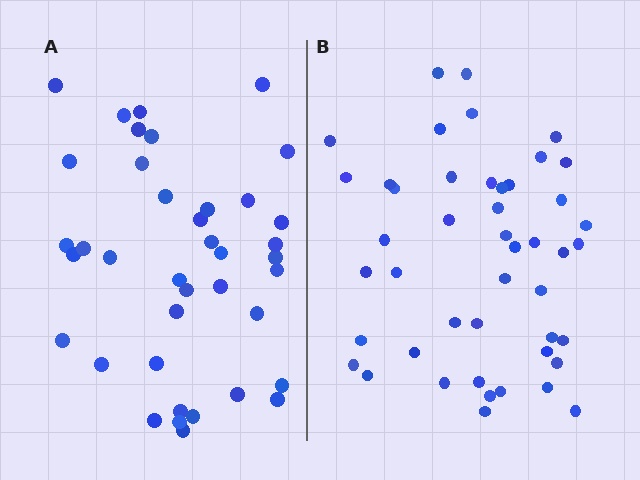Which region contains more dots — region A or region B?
Region B (the right region) has more dots.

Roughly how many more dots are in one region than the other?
Region B has roughly 8 or so more dots than region A.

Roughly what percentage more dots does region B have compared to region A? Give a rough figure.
About 20% more.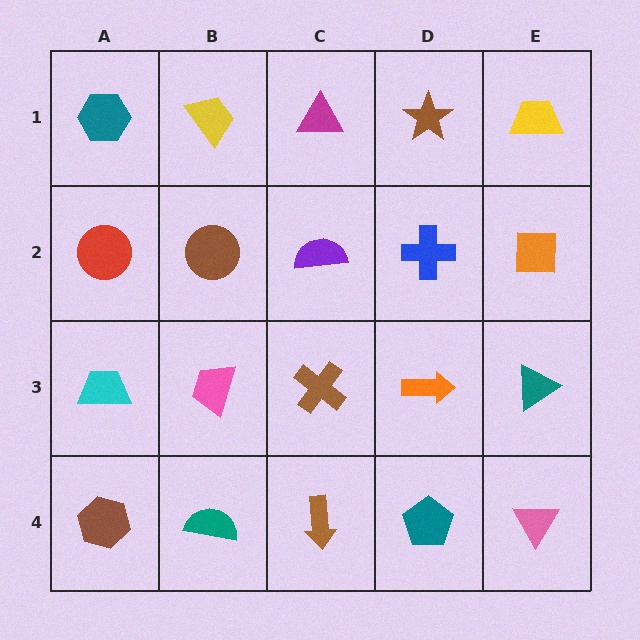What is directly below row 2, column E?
A teal triangle.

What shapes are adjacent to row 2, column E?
A yellow trapezoid (row 1, column E), a teal triangle (row 3, column E), a blue cross (row 2, column D).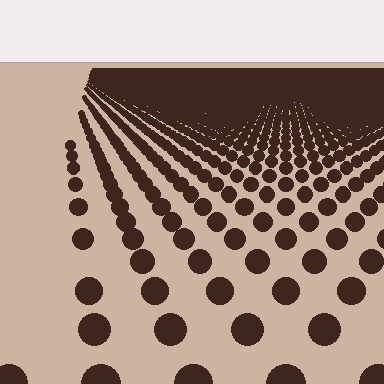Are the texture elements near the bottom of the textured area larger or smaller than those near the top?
Larger. Near the bottom, elements are closer to the viewer and appear at a bigger on-screen size.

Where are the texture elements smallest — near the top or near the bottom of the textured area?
Near the top.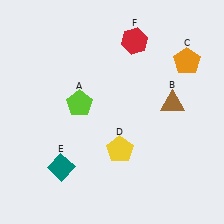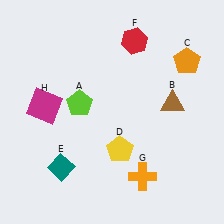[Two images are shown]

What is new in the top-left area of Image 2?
A magenta square (H) was added in the top-left area of Image 2.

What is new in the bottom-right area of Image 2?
An orange cross (G) was added in the bottom-right area of Image 2.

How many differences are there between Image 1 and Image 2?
There are 2 differences between the two images.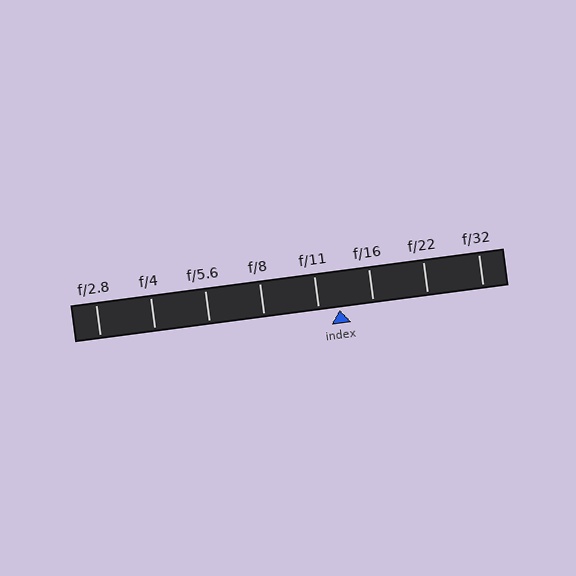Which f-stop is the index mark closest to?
The index mark is closest to f/11.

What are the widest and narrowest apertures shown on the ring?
The widest aperture shown is f/2.8 and the narrowest is f/32.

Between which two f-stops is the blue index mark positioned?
The index mark is between f/11 and f/16.